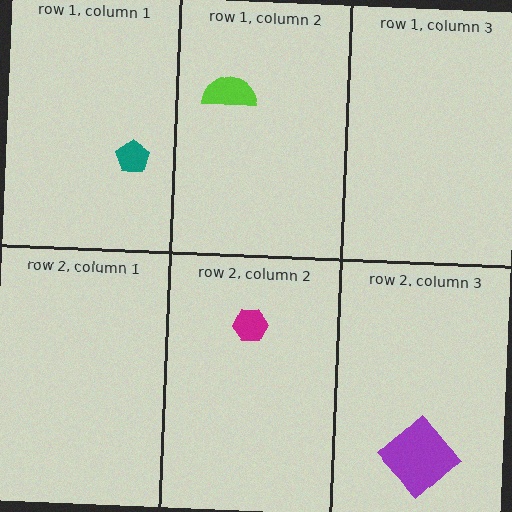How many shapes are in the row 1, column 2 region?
1.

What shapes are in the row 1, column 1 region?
The teal pentagon.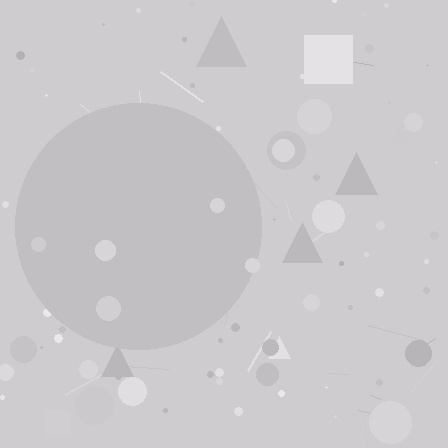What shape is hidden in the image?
A circle is hidden in the image.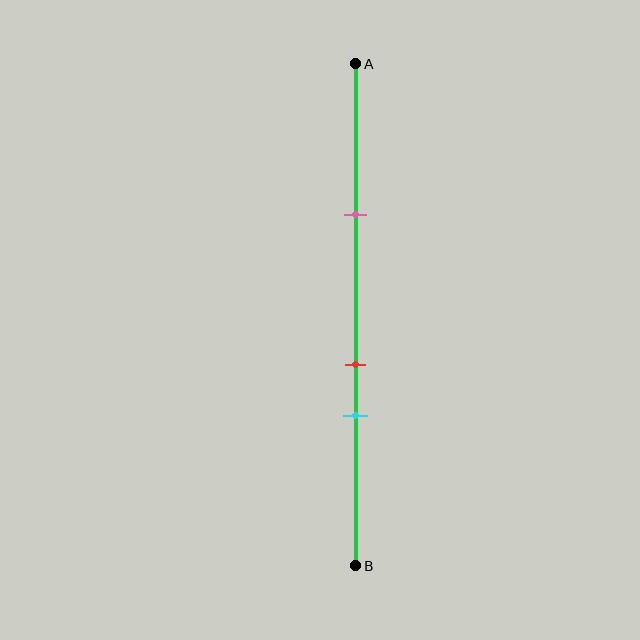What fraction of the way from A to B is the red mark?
The red mark is approximately 60% (0.6) of the way from A to B.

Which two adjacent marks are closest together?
The red and cyan marks are the closest adjacent pair.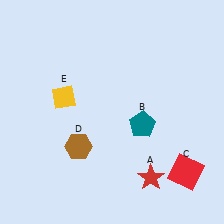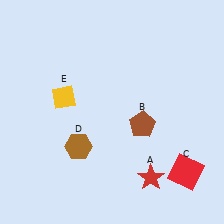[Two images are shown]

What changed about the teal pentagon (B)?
In Image 1, B is teal. In Image 2, it changed to brown.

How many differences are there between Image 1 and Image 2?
There is 1 difference between the two images.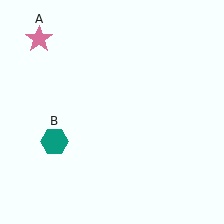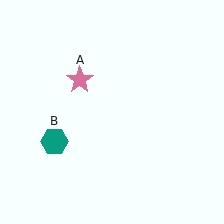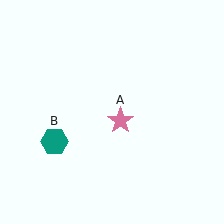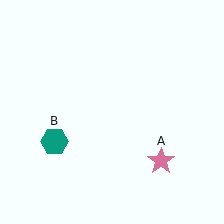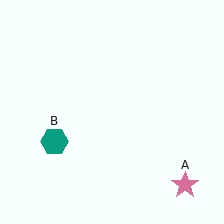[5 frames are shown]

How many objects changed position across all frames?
1 object changed position: pink star (object A).